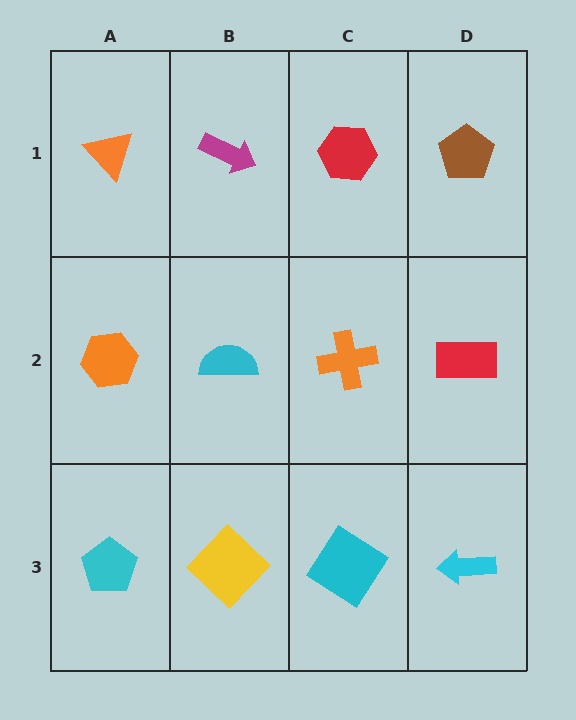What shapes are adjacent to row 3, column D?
A red rectangle (row 2, column D), a cyan diamond (row 3, column C).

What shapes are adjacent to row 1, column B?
A cyan semicircle (row 2, column B), an orange triangle (row 1, column A), a red hexagon (row 1, column C).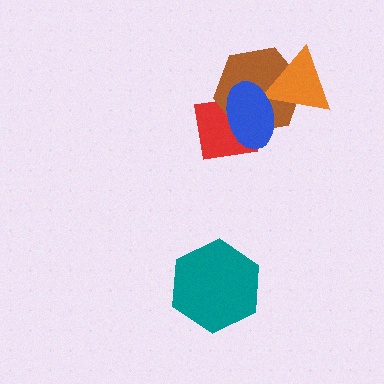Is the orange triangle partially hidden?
Yes, it is partially covered by another shape.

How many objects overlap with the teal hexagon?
0 objects overlap with the teal hexagon.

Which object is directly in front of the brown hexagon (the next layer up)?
The orange triangle is directly in front of the brown hexagon.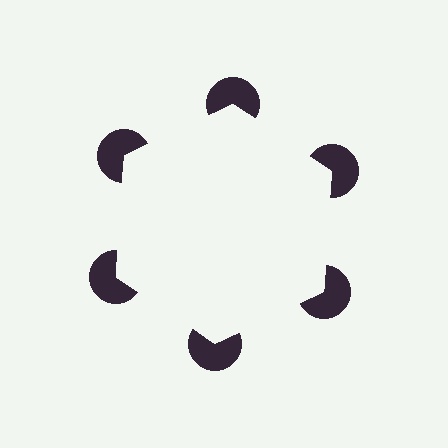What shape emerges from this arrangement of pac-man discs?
An illusory hexagon — its edges are inferred from the aligned wedge cuts in the pac-man discs, not physically drawn.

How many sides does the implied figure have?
6 sides.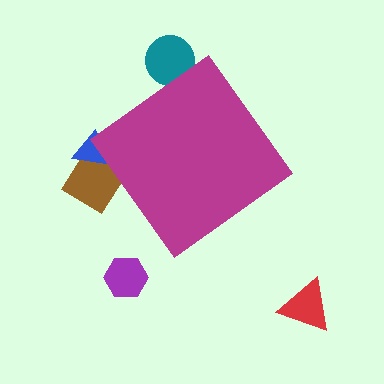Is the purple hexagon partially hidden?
No, the purple hexagon is fully visible.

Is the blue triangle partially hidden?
Yes, the blue triangle is partially hidden behind the magenta diamond.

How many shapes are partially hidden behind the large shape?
3 shapes are partially hidden.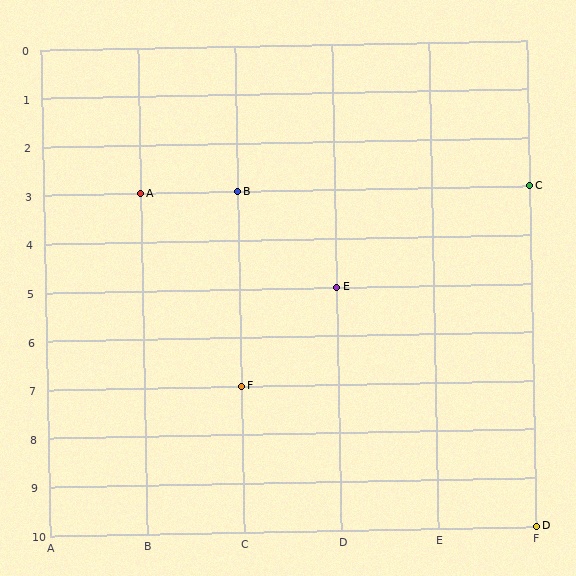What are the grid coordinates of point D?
Point D is at grid coordinates (F, 10).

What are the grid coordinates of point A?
Point A is at grid coordinates (B, 3).